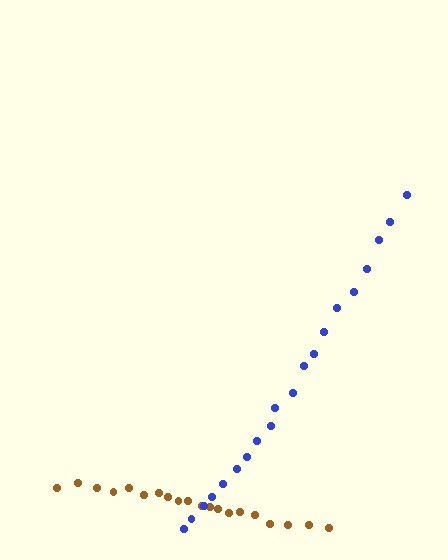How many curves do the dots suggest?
There are 2 distinct paths.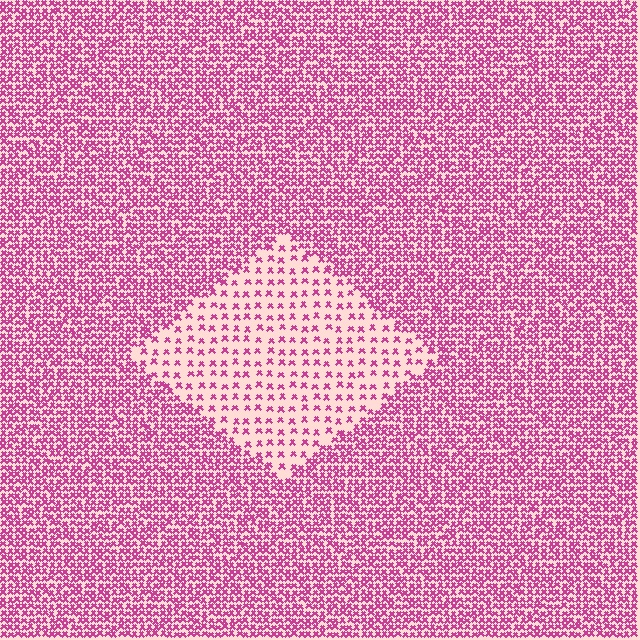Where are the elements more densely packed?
The elements are more densely packed outside the diamond boundary.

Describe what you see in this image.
The image contains small magenta elements arranged at two different densities. A diamond-shaped region is visible where the elements are less densely packed than the surrounding area.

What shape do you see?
I see a diamond.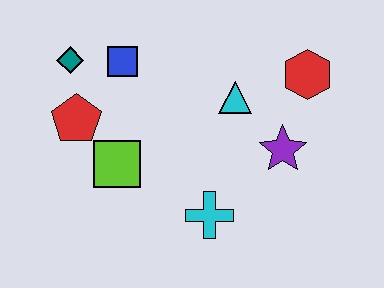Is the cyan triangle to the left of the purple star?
Yes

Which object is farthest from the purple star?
The teal diamond is farthest from the purple star.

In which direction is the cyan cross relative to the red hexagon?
The cyan cross is below the red hexagon.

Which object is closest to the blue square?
The teal diamond is closest to the blue square.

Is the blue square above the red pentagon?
Yes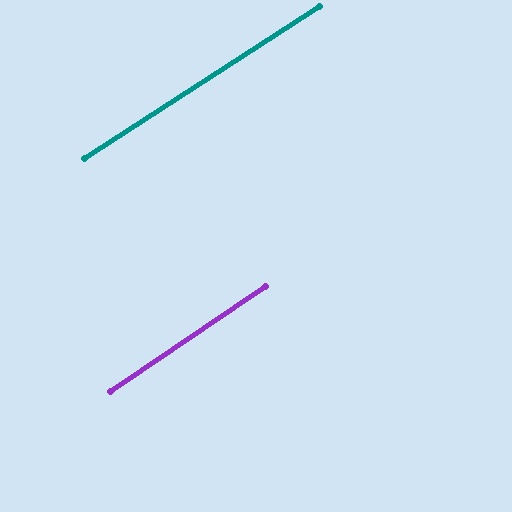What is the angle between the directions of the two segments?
Approximately 1 degree.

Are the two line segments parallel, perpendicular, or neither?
Parallel — their directions differ by only 1.4°.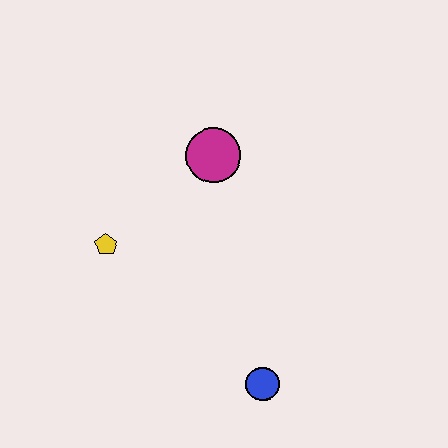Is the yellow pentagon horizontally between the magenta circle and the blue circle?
No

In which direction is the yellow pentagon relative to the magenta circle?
The yellow pentagon is to the left of the magenta circle.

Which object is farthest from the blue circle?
The magenta circle is farthest from the blue circle.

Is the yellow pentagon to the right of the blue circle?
No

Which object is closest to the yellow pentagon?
The magenta circle is closest to the yellow pentagon.